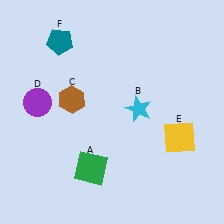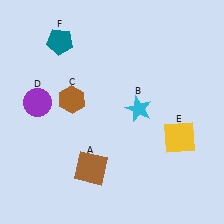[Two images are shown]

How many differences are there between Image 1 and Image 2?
There is 1 difference between the two images.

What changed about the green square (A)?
In Image 1, A is green. In Image 2, it changed to brown.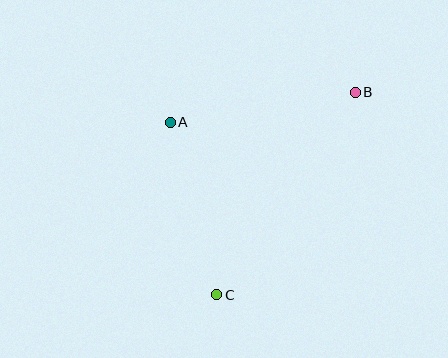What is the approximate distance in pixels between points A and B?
The distance between A and B is approximately 188 pixels.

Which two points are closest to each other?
Points A and C are closest to each other.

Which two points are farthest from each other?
Points B and C are farthest from each other.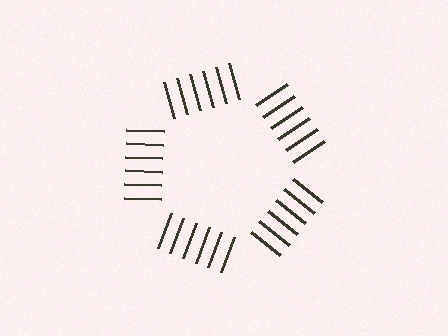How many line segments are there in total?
30 — 6 along each of the 5 edges.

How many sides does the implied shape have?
5 sides — the line-ends trace a pentagon.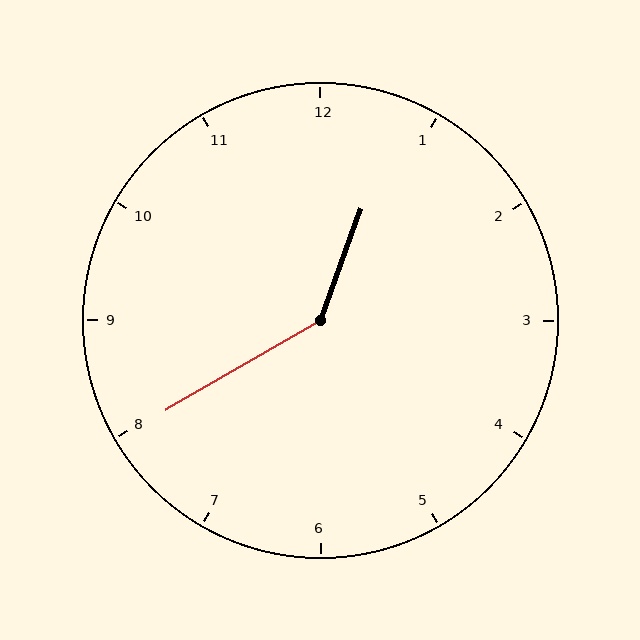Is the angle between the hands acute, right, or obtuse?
It is obtuse.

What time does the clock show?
12:40.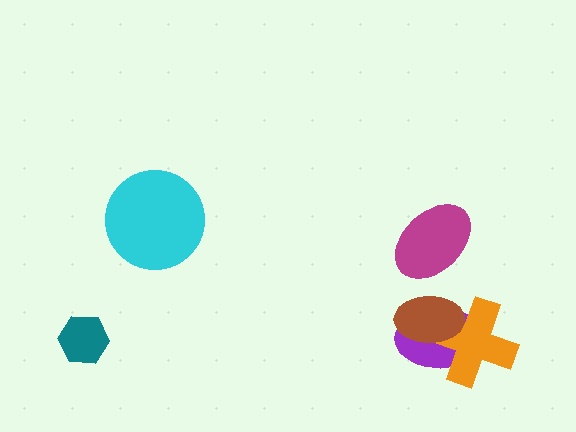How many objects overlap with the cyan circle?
0 objects overlap with the cyan circle.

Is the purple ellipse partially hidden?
Yes, it is partially covered by another shape.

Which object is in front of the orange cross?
The brown ellipse is in front of the orange cross.